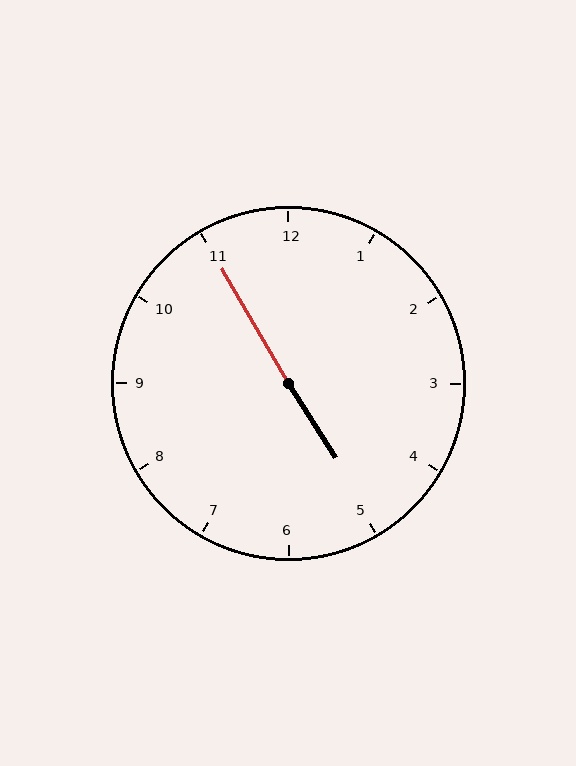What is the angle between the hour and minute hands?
Approximately 178 degrees.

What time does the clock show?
4:55.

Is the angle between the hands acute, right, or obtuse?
It is obtuse.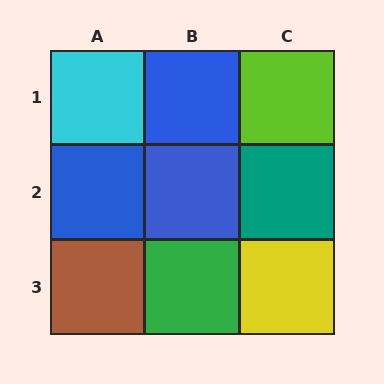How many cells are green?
1 cell is green.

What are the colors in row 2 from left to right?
Blue, blue, teal.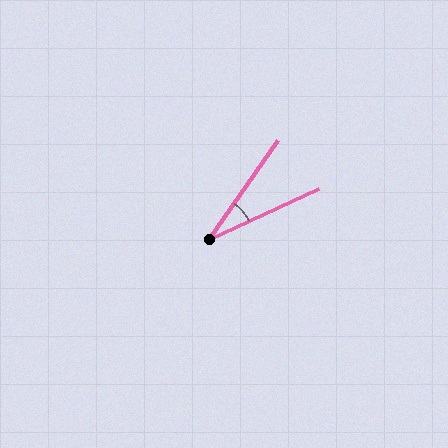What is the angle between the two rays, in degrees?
Approximately 30 degrees.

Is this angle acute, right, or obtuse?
It is acute.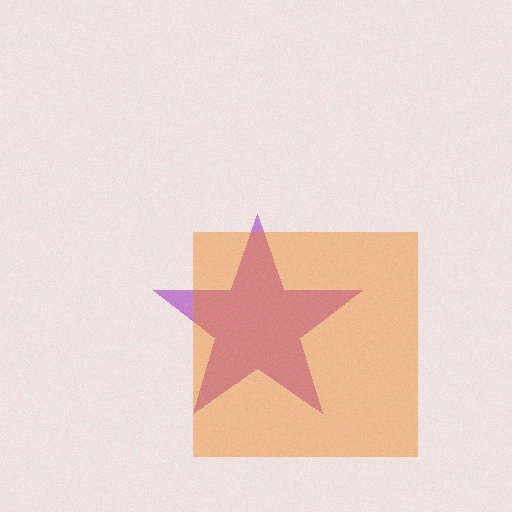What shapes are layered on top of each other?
The layered shapes are: a purple star, an orange square.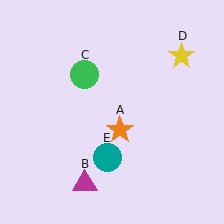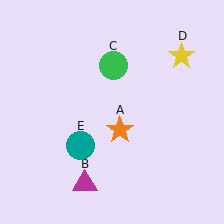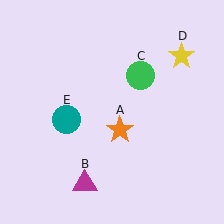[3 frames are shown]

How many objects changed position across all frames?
2 objects changed position: green circle (object C), teal circle (object E).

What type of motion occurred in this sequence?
The green circle (object C), teal circle (object E) rotated clockwise around the center of the scene.